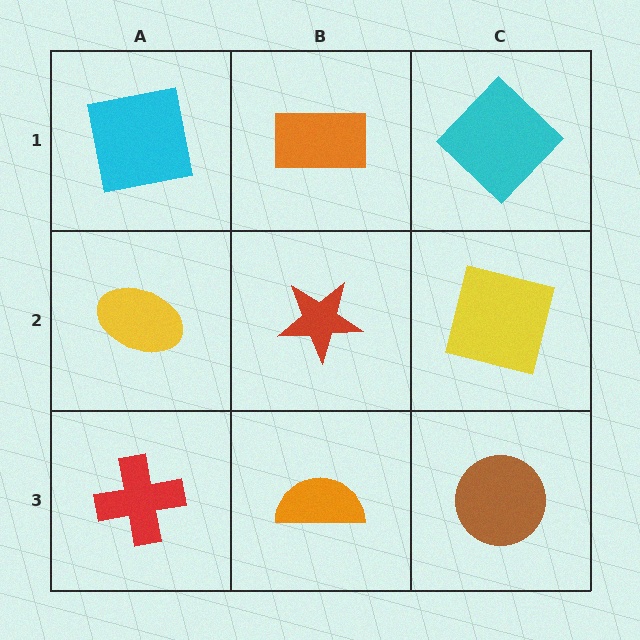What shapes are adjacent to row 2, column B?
An orange rectangle (row 1, column B), an orange semicircle (row 3, column B), a yellow ellipse (row 2, column A), a yellow square (row 2, column C).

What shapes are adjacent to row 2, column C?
A cyan diamond (row 1, column C), a brown circle (row 3, column C), a red star (row 2, column B).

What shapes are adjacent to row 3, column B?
A red star (row 2, column B), a red cross (row 3, column A), a brown circle (row 3, column C).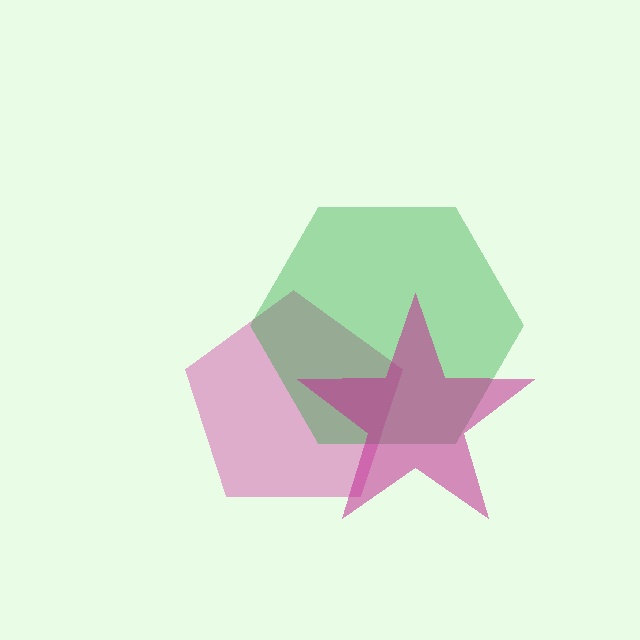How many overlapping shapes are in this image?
There are 3 overlapping shapes in the image.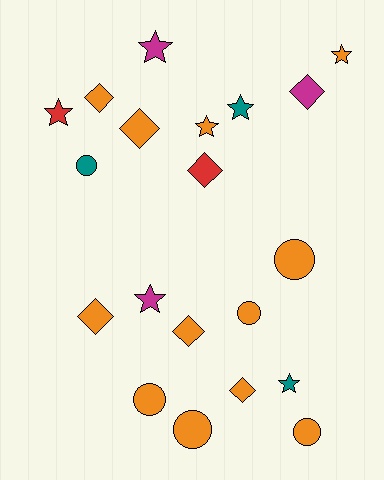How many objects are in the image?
There are 20 objects.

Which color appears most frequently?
Orange, with 12 objects.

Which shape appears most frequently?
Diamond, with 7 objects.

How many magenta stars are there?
There are 2 magenta stars.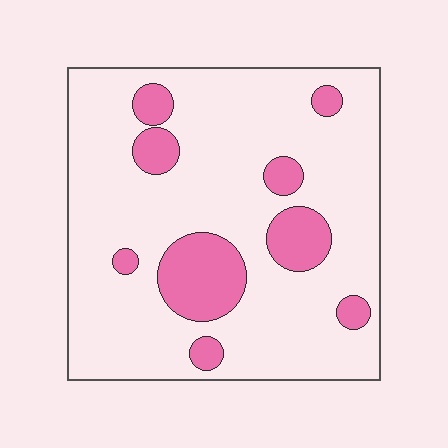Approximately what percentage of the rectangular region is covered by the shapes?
Approximately 20%.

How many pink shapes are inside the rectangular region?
9.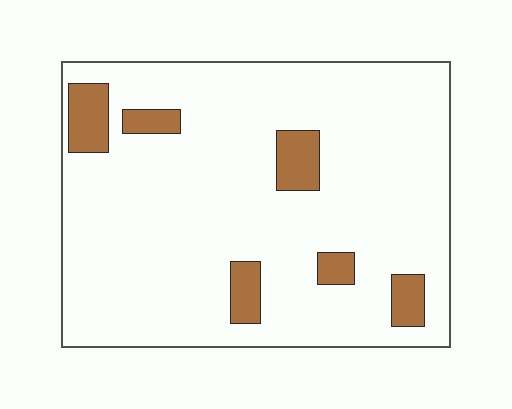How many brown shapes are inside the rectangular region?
6.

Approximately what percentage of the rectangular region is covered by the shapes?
Approximately 10%.